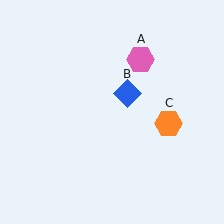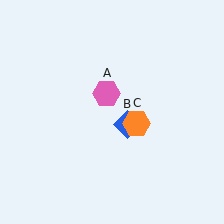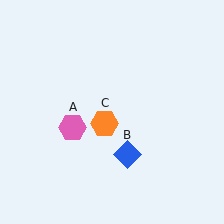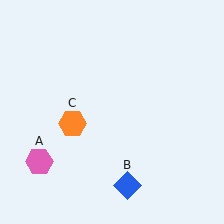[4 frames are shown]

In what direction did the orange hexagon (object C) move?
The orange hexagon (object C) moved left.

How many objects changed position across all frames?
3 objects changed position: pink hexagon (object A), blue diamond (object B), orange hexagon (object C).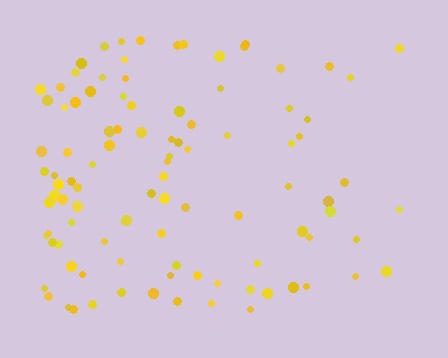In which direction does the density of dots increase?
From right to left, with the left side densest.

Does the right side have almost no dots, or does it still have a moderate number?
Still a moderate number, just noticeably fewer than the left.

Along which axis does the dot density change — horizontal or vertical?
Horizontal.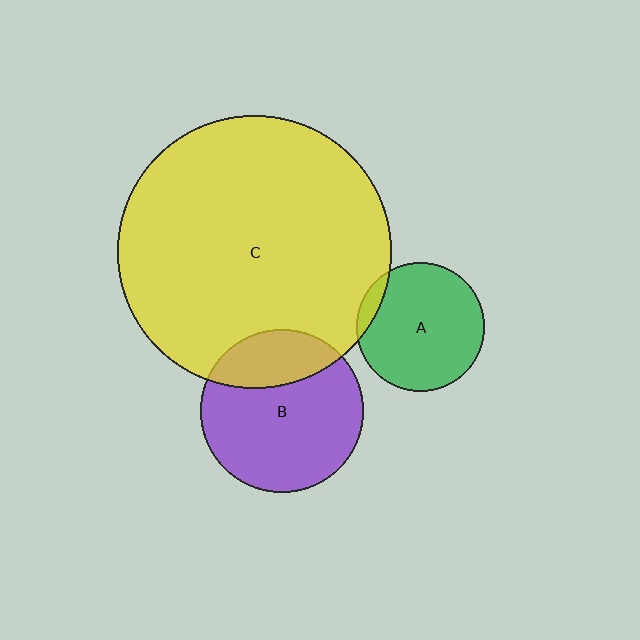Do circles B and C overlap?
Yes.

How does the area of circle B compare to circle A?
Approximately 1.6 times.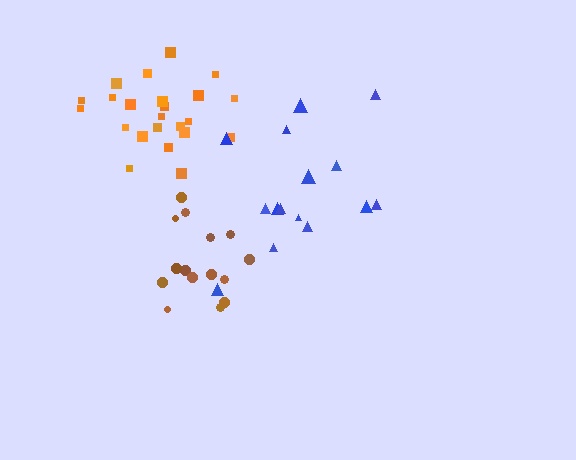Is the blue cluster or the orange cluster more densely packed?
Orange.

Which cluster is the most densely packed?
Brown.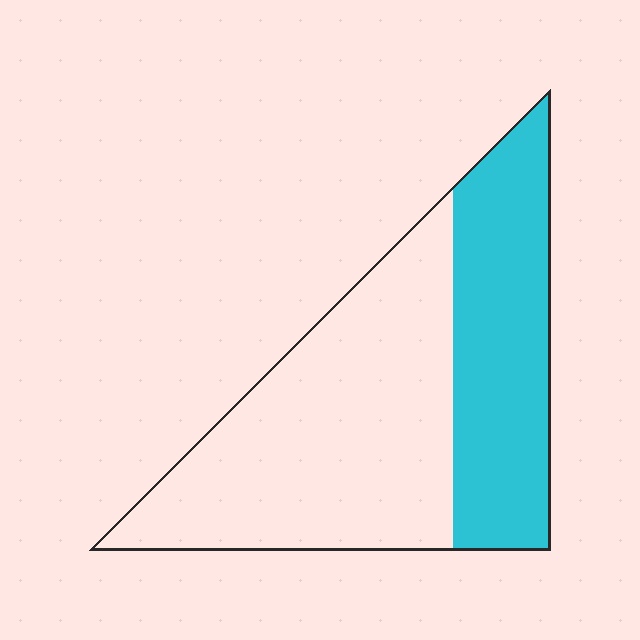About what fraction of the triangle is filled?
About three eighths (3/8).